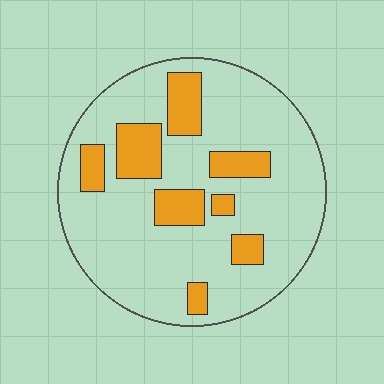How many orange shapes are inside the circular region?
8.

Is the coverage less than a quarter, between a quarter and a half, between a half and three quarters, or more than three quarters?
Less than a quarter.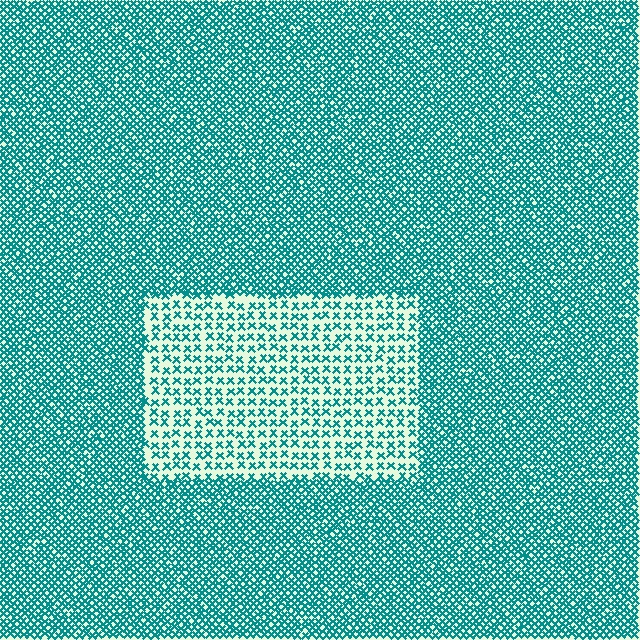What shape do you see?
I see a rectangle.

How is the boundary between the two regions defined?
The boundary is defined by a change in element density (approximately 2.4x ratio). All elements are the same color, size, and shape.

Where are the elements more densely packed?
The elements are more densely packed outside the rectangle boundary.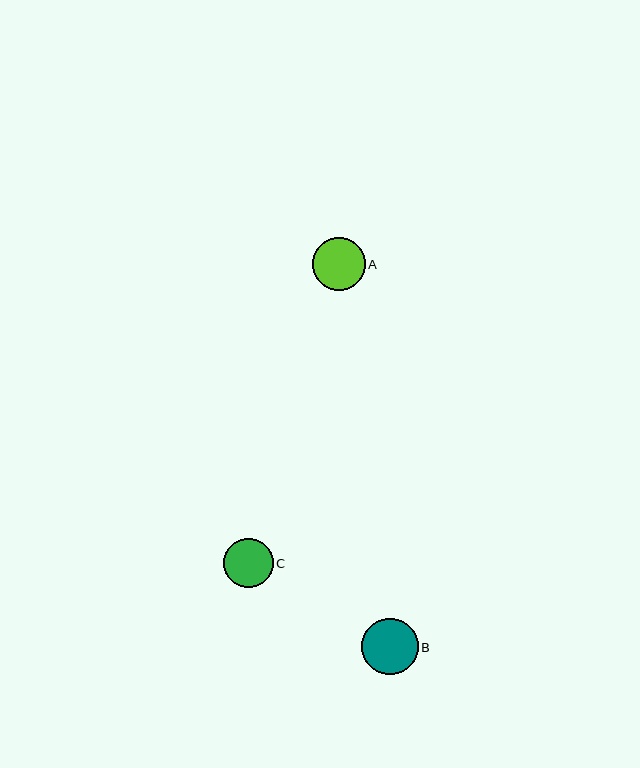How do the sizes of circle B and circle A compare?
Circle B and circle A are approximately the same size.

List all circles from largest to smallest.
From largest to smallest: B, A, C.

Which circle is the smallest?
Circle C is the smallest with a size of approximately 49 pixels.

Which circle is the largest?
Circle B is the largest with a size of approximately 57 pixels.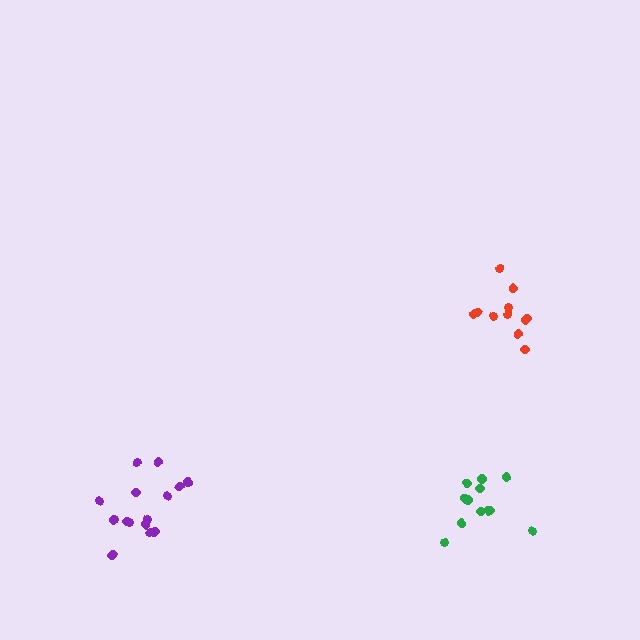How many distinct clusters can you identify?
There are 3 distinct clusters.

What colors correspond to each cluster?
The clusters are colored: green, red, purple.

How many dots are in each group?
Group 1: 12 dots, Group 2: 11 dots, Group 3: 16 dots (39 total).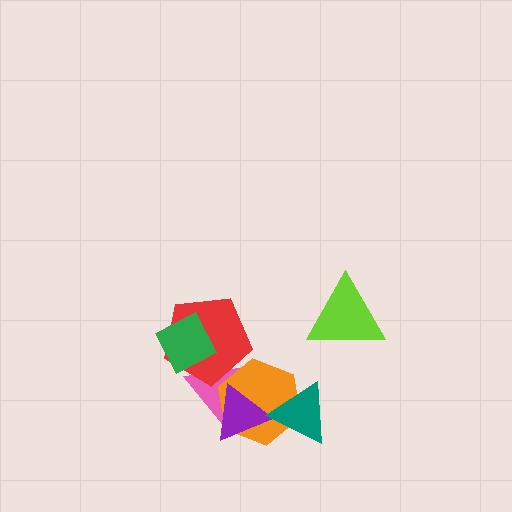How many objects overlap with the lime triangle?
0 objects overlap with the lime triangle.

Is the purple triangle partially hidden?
Yes, it is partially covered by another shape.